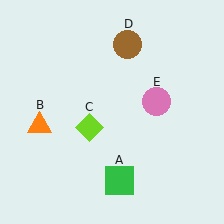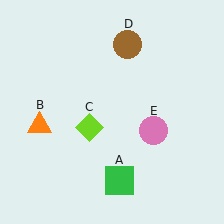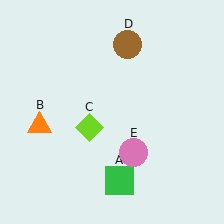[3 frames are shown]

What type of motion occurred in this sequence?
The pink circle (object E) rotated clockwise around the center of the scene.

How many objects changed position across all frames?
1 object changed position: pink circle (object E).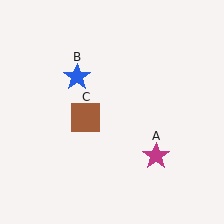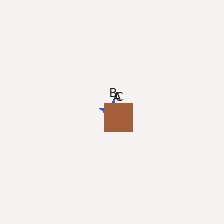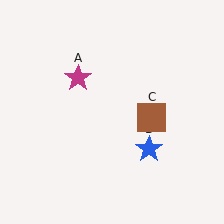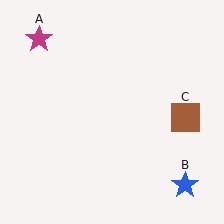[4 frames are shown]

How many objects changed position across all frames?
3 objects changed position: magenta star (object A), blue star (object B), brown square (object C).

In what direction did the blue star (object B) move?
The blue star (object B) moved down and to the right.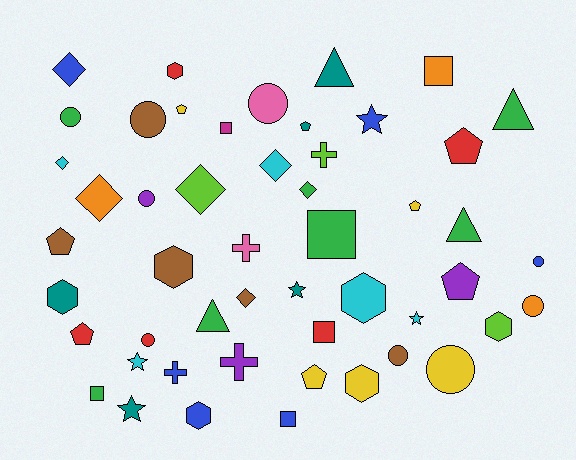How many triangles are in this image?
There are 4 triangles.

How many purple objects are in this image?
There are 3 purple objects.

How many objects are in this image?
There are 50 objects.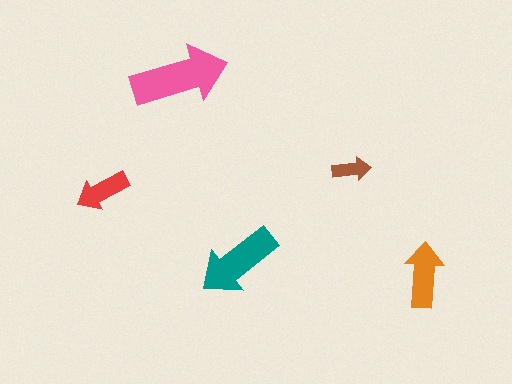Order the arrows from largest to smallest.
the pink one, the teal one, the orange one, the red one, the brown one.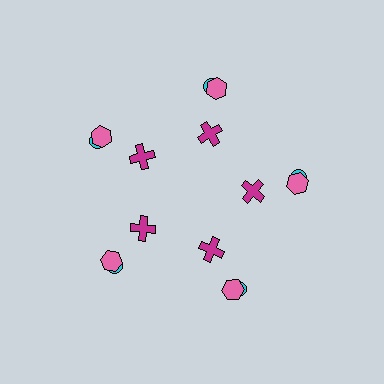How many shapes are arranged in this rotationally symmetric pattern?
There are 15 shapes, arranged in 5 groups of 3.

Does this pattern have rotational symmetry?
Yes, this pattern has 5-fold rotational symmetry. It looks the same after rotating 72 degrees around the center.